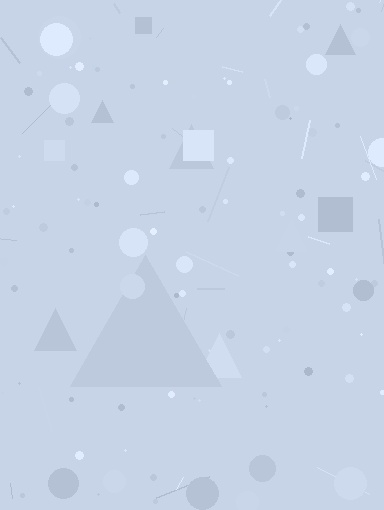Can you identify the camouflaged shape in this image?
The camouflaged shape is a triangle.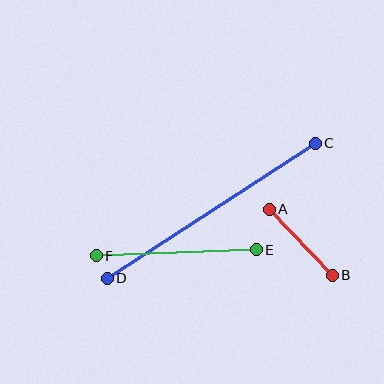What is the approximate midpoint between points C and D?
The midpoint is at approximately (211, 211) pixels.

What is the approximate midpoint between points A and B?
The midpoint is at approximately (301, 242) pixels.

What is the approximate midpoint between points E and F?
The midpoint is at approximately (176, 253) pixels.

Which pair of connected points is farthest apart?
Points C and D are farthest apart.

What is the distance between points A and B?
The distance is approximately 91 pixels.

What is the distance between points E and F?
The distance is approximately 160 pixels.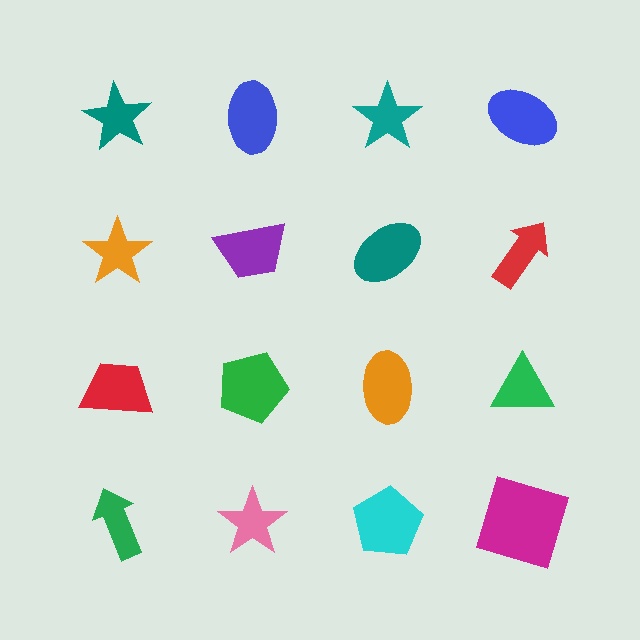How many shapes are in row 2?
4 shapes.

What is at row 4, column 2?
A pink star.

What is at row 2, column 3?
A teal ellipse.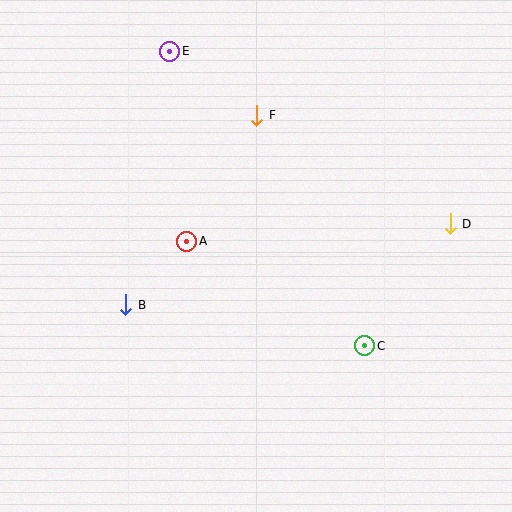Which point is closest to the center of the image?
Point A at (187, 241) is closest to the center.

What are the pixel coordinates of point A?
Point A is at (187, 241).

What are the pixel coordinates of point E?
Point E is at (170, 51).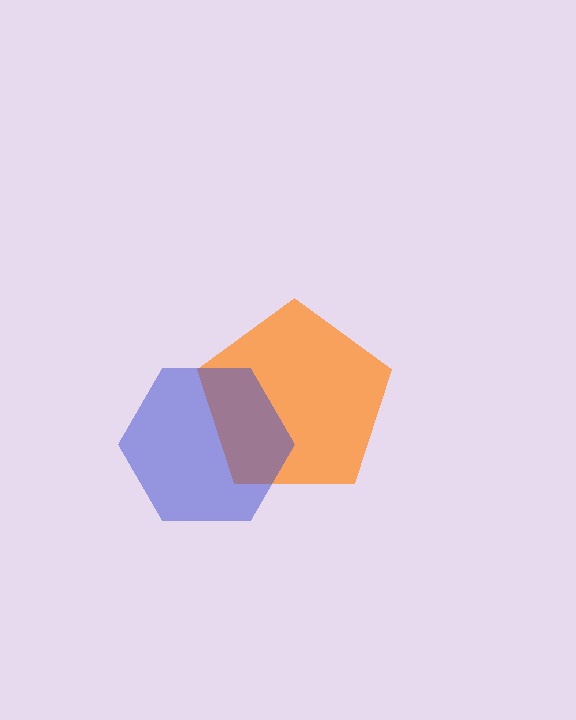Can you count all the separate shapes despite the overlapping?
Yes, there are 2 separate shapes.